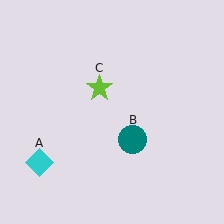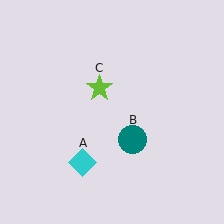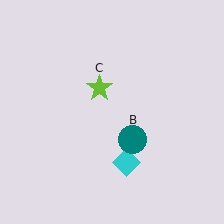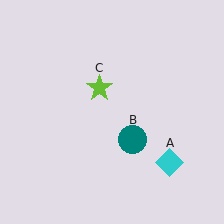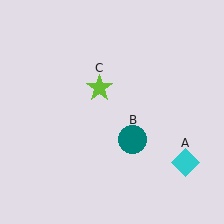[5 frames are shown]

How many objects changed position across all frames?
1 object changed position: cyan diamond (object A).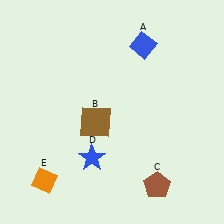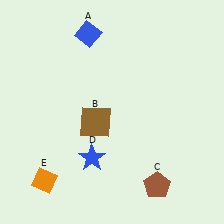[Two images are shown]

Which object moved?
The blue diamond (A) moved left.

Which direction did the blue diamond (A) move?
The blue diamond (A) moved left.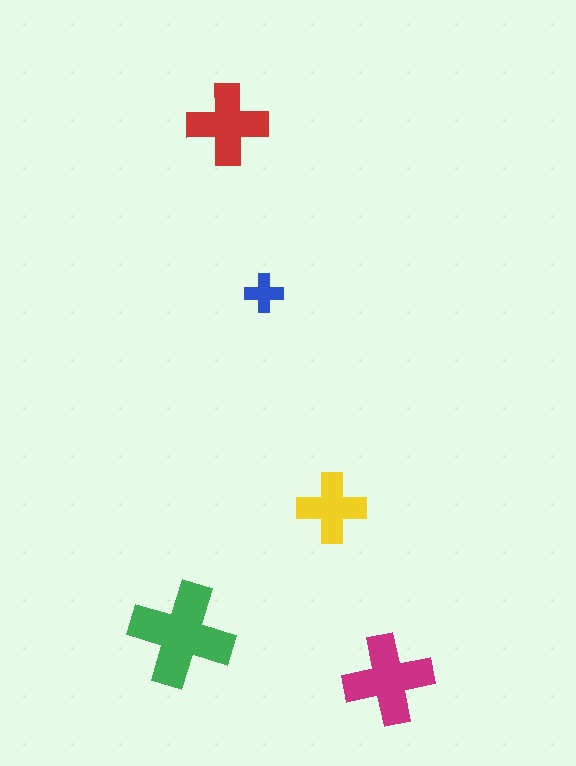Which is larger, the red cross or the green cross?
The green one.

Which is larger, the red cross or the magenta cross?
The magenta one.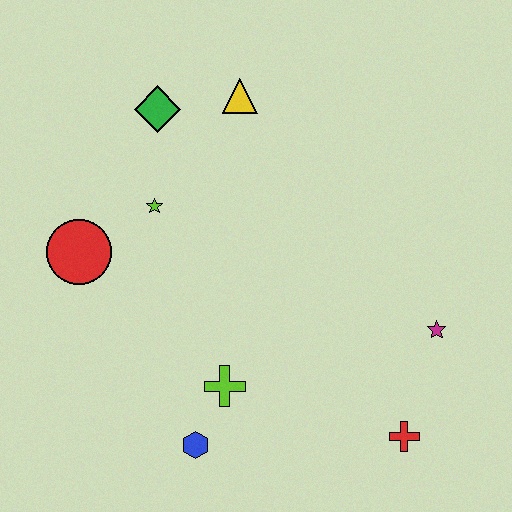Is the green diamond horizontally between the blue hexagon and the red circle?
Yes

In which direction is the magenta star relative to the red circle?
The magenta star is to the right of the red circle.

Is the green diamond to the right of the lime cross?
No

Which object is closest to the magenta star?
The red cross is closest to the magenta star.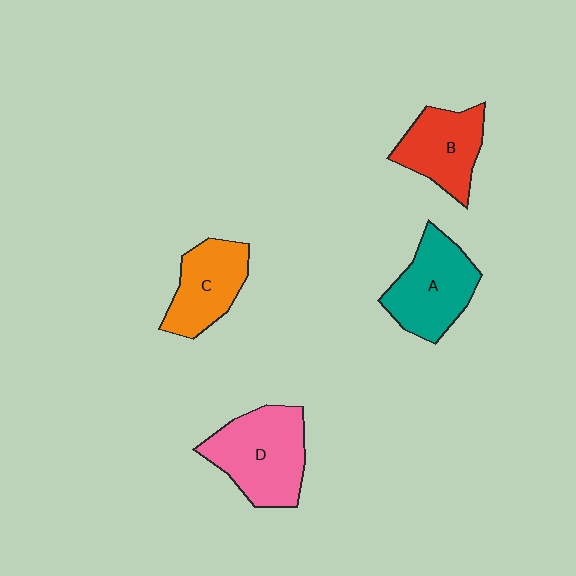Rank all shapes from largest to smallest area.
From largest to smallest: D (pink), A (teal), B (red), C (orange).